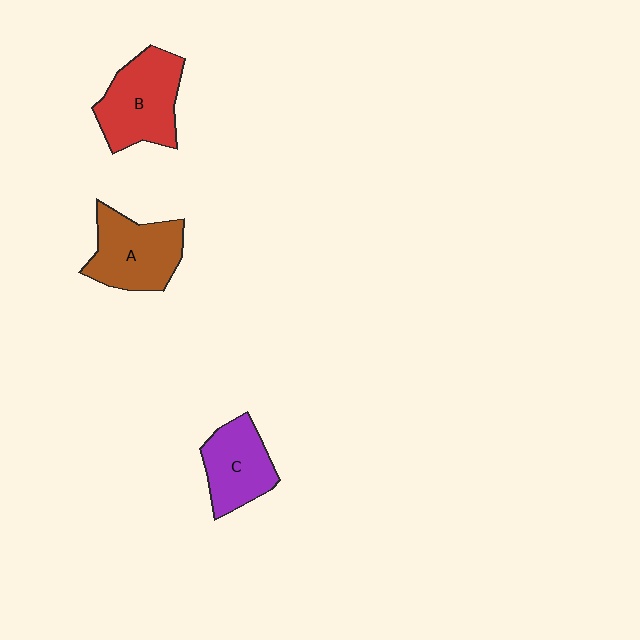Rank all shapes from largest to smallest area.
From largest to smallest: B (red), A (brown), C (purple).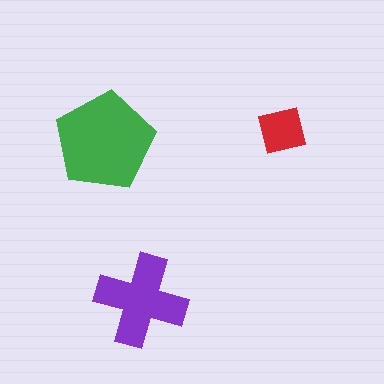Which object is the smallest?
The red square.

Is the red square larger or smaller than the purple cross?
Smaller.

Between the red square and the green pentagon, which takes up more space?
The green pentagon.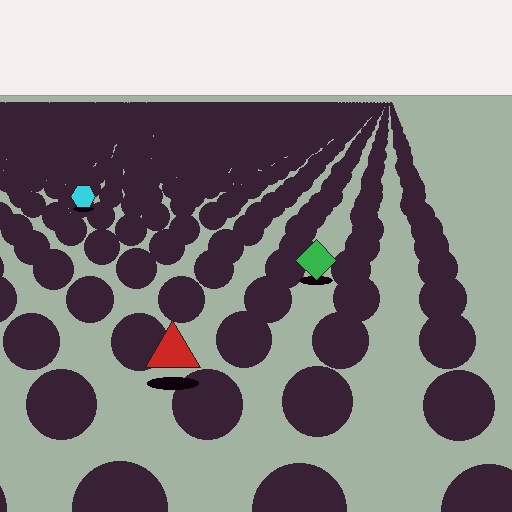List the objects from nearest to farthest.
From nearest to farthest: the red triangle, the green diamond, the cyan hexagon.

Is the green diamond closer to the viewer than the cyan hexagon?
Yes. The green diamond is closer — you can tell from the texture gradient: the ground texture is coarser near it.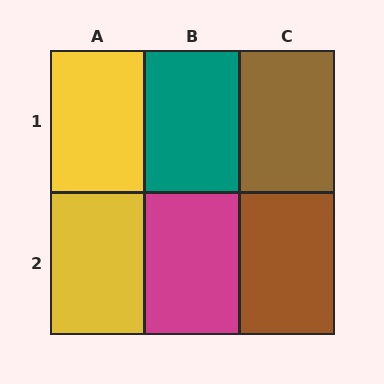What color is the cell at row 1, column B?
Teal.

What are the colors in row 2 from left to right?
Yellow, magenta, brown.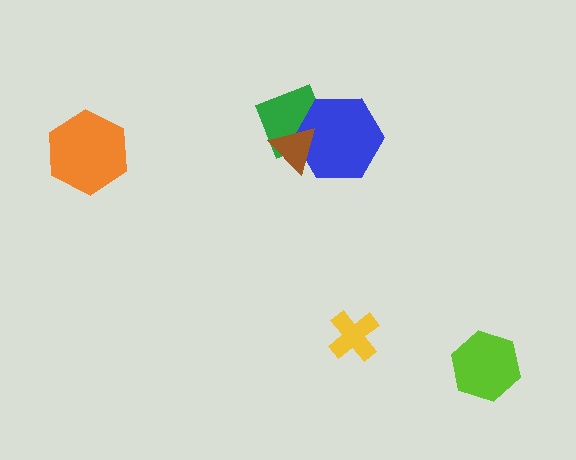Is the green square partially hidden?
Yes, it is partially covered by another shape.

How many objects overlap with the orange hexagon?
0 objects overlap with the orange hexagon.